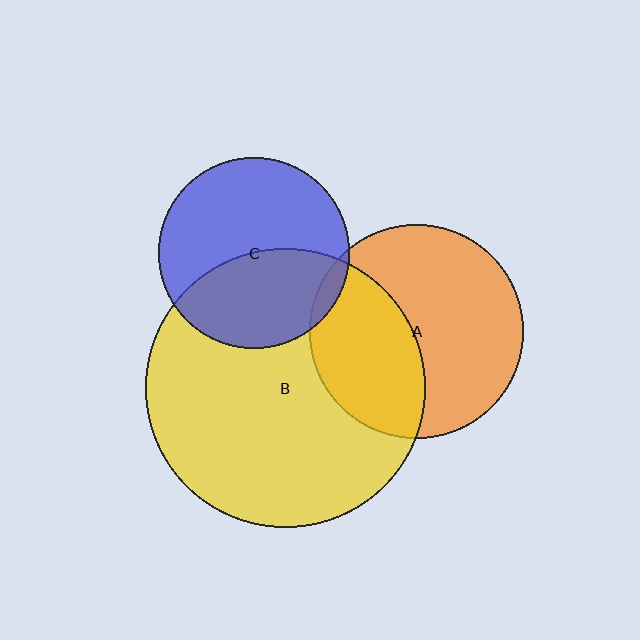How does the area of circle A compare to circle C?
Approximately 1.3 times.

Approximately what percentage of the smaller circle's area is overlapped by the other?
Approximately 5%.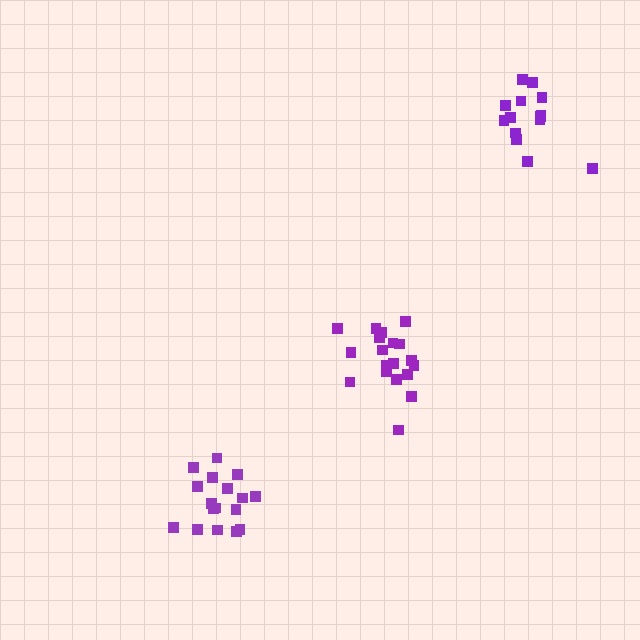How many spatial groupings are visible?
There are 3 spatial groupings.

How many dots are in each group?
Group 1: 17 dots, Group 2: 19 dots, Group 3: 14 dots (50 total).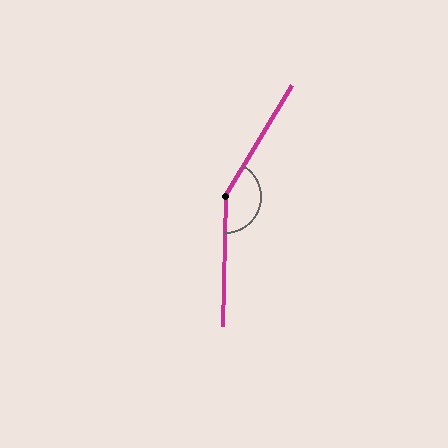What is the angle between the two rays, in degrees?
Approximately 150 degrees.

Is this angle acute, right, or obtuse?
It is obtuse.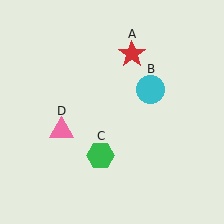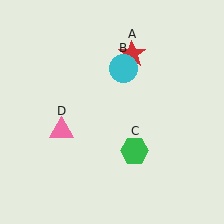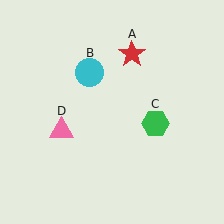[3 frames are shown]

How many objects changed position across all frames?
2 objects changed position: cyan circle (object B), green hexagon (object C).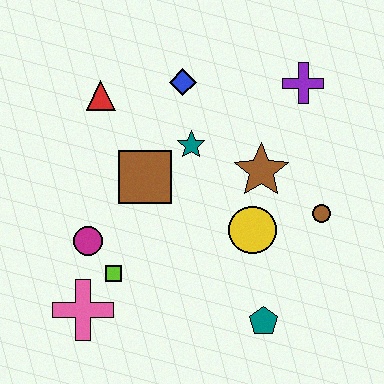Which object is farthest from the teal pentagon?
The red triangle is farthest from the teal pentagon.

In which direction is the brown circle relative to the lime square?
The brown circle is to the right of the lime square.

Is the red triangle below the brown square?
No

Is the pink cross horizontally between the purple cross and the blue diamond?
No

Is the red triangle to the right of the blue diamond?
No